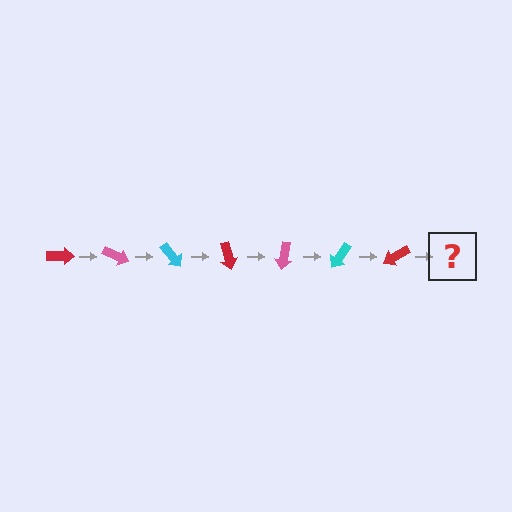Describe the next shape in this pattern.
It should be a pink arrow, rotated 175 degrees from the start.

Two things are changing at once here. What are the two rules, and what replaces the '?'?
The two rules are that it rotates 25 degrees each step and the color cycles through red, pink, and cyan. The '?' should be a pink arrow, rotated 175 degrees from the start.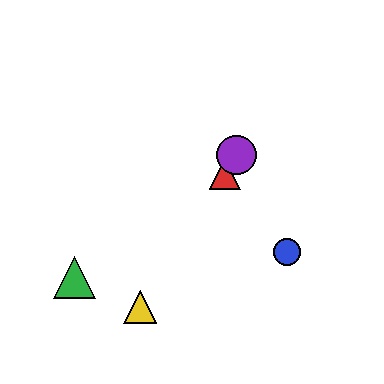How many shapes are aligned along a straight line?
3 shapes (the red triangle, the yellow triangle, the purple circle) are aligned along a straight line.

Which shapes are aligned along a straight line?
The red triangle, the yellow triangle, the purple circle are aligned along a straight line.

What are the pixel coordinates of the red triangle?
The red triangle is at (225, 174).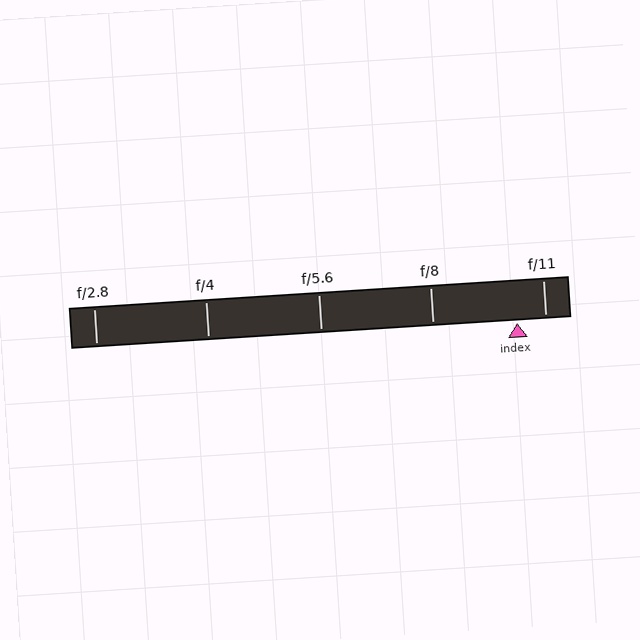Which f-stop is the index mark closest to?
The index mark is closest to f/11.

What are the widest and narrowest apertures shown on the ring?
The widest aperture shown is f/2.8 and the narrowest is f/11.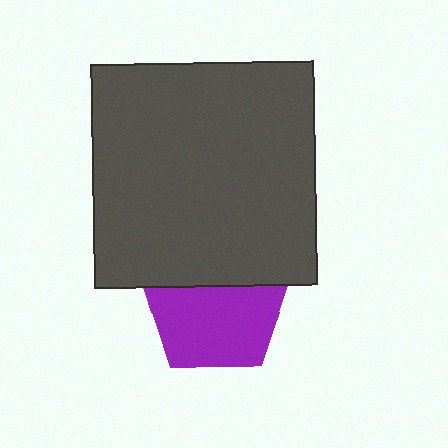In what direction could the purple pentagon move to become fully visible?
The purple pentagon could move down. That would shift it out from behind the dark gray square entirely.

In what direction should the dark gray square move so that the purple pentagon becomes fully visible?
The dark gray square should move up. That is the shortest direction to clear the overlap and leave the purple pentagon fully visible.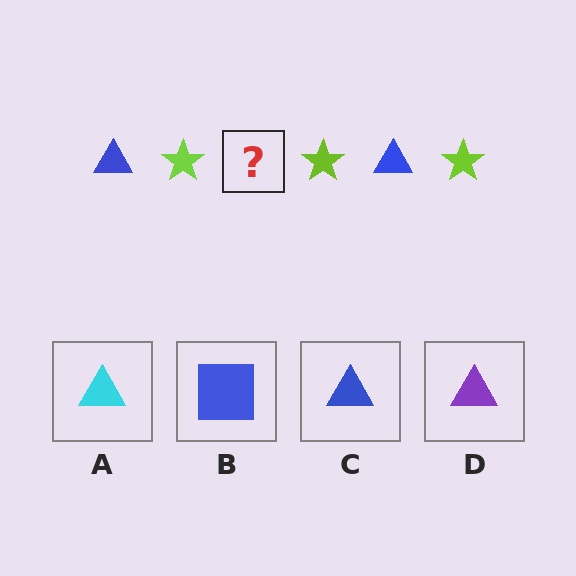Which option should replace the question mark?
Option C.